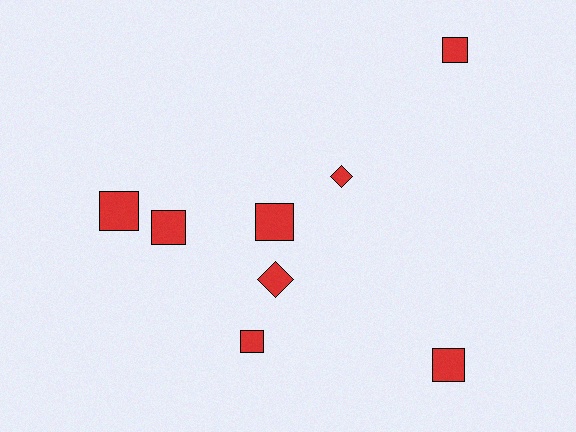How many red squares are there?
There are 6 red squares.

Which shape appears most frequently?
Square, with 6 objects.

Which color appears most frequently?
Red, with 8 objects.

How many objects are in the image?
There are 8 objects.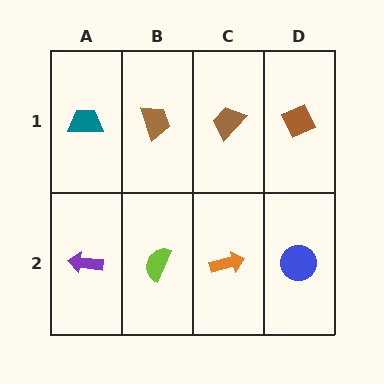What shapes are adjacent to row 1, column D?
A blue circle (row 2, column D), a brown trapezoid (row 1, column C).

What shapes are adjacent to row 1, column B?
A lime semicircle (row 2, column B), a teal trapezoid (row 1, column A), a brown trapezoid (row 1, column C).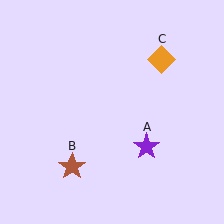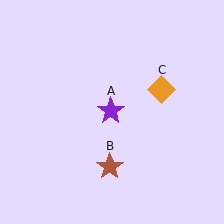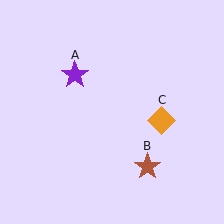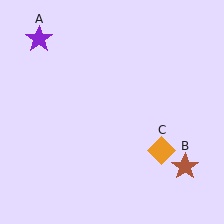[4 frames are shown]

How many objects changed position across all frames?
3 objects changed position: purple star (object A), brown star (object B), orange diamond (object C).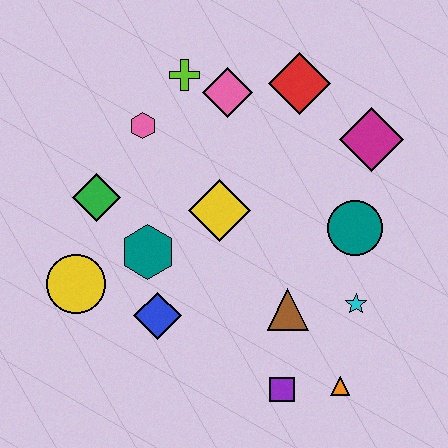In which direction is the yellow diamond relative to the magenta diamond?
The yellow diamond is to the left of the magenta diamond.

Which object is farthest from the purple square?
The lime cross is farthest from the purple square.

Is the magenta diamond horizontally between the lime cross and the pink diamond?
No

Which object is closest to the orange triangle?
The purple square is closest to the orange triangle.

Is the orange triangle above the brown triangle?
No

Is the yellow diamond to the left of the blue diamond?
No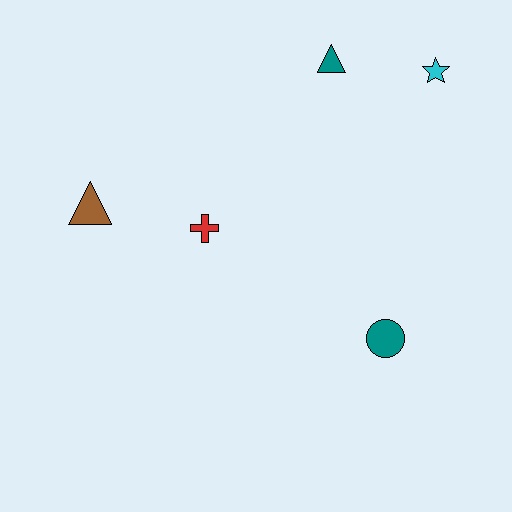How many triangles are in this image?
There are 2 triangles.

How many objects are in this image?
There are 5 objects.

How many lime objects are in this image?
There are no lime objects.